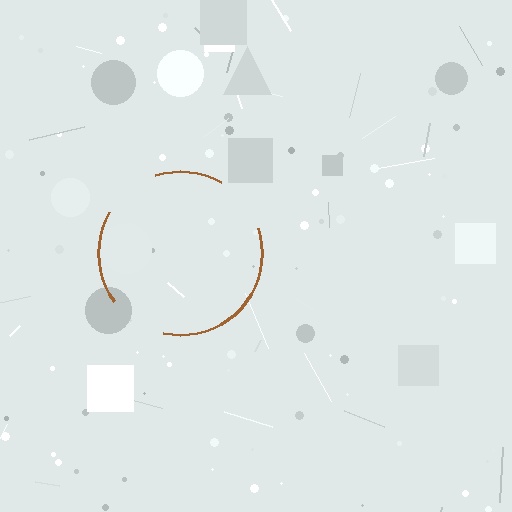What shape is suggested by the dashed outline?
The dashed outline suggests a circle.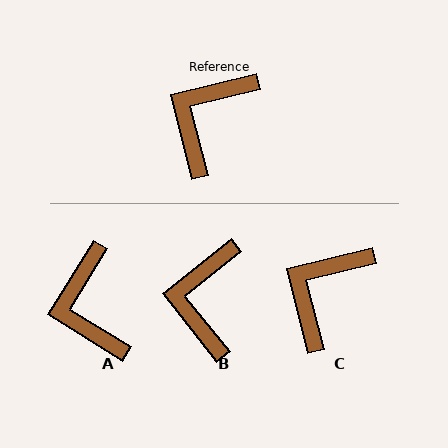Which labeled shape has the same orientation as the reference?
C.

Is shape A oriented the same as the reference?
No, it is off by about 44 degrees.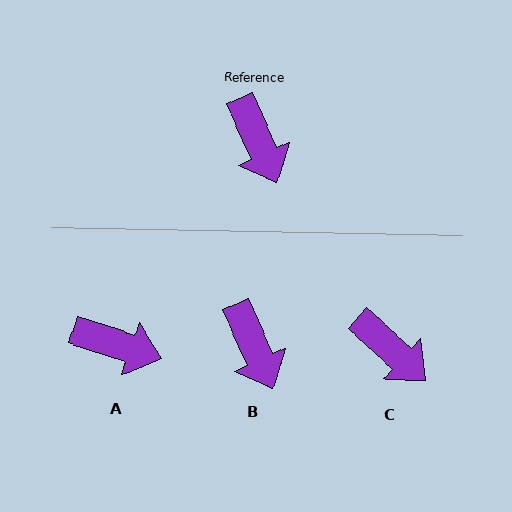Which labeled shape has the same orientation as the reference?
B.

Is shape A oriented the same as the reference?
No, it is off by about 48 degrees.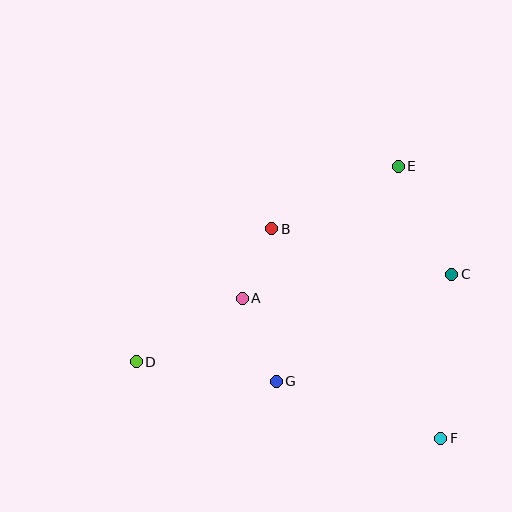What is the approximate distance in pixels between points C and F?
The distance between C and F is approximately 165 pixels.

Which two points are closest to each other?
Points A and B are closest to each other.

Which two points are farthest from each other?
Points C and D are farthest from each other.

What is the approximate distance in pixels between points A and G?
The distance between A and G is approximately 90 pixels.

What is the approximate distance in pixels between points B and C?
The distance between B and C is approximately 186 pixels.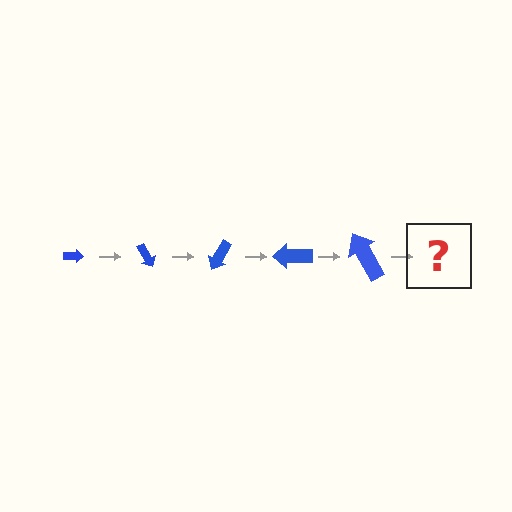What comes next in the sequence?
The next element should be an arrow, larger than the previous one and rotated 300 degrees from the start.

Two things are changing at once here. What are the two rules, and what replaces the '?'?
The two rules are that the arrow grows larger each step and it rotates 60 degrees each step. The '?' should be an arrow, larger than the previous one and rotated 300 degrees from the start.